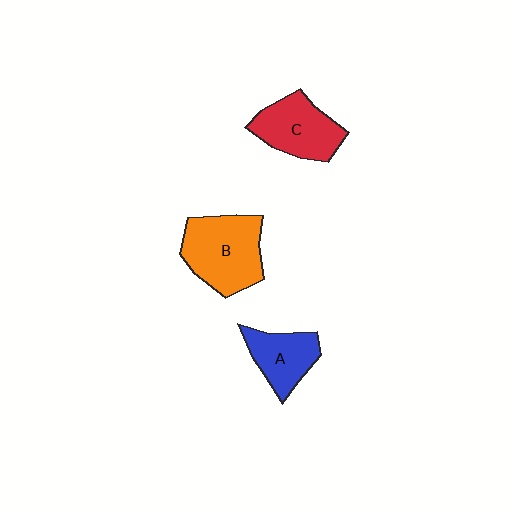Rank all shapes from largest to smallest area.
From largest to smallest: B (orange), C (red), A (blue).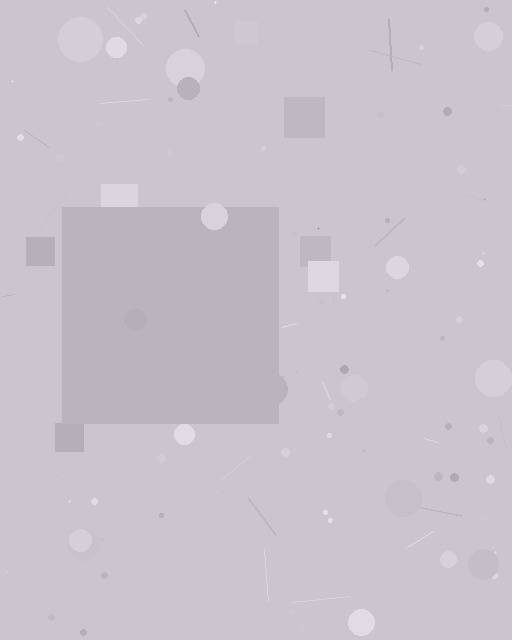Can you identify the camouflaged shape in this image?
The camouflaged shape is a square.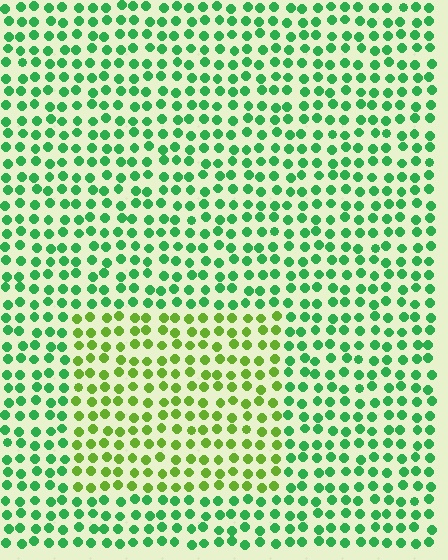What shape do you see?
I see a rectangle.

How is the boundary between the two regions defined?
The boundary is defined purely by a slight shift in hue (about 41 degrees). Spacing, size, and orientation are identical on both sides.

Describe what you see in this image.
The image is filled with small green elements in a uniform arrangement. A rectangle-shaped region is visible where the elements are tinted to a slightly different hue, forming a subtle color boundary.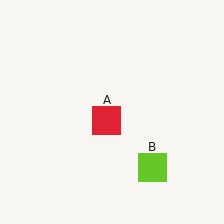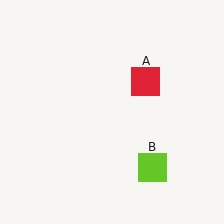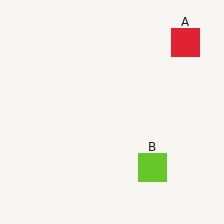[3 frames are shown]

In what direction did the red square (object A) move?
The red square (object A) moved up and to the right.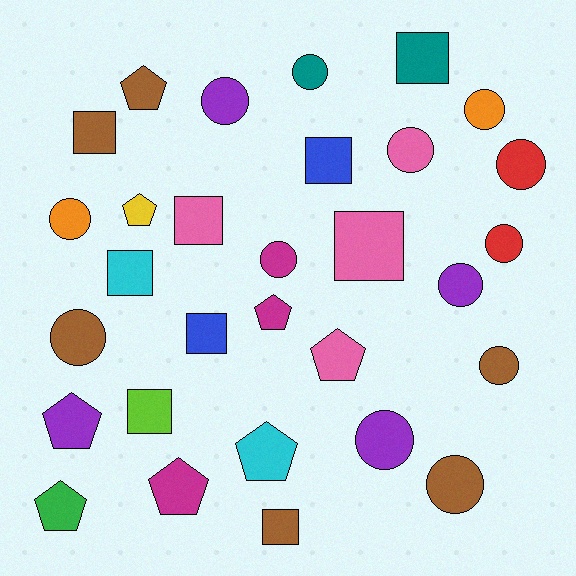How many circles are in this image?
There are 13 circles.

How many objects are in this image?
There are 30 objects.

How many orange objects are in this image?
There are 2 orange objects.